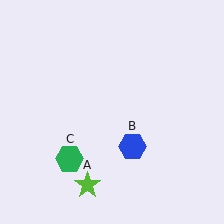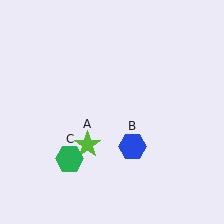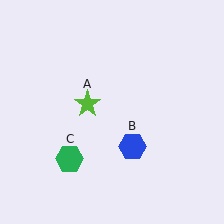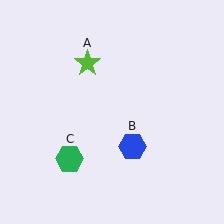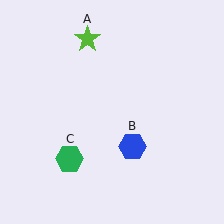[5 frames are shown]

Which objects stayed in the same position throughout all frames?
Blue hexagon (object B) and green hexagon (object C) remained stationary.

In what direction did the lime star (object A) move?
The lime star (object A) moved up.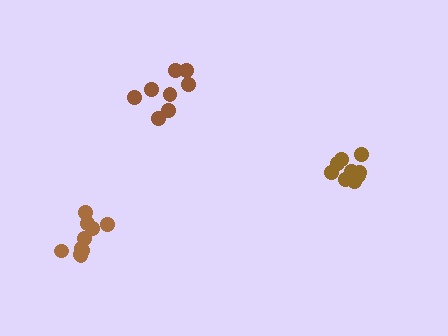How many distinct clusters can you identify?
There are 3 distinct clusters.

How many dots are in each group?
Group 1: 8 dots, Group 2: 9 dots, Group 3: 10 dots (27 total).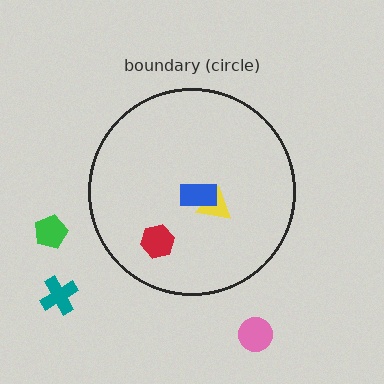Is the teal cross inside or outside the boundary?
Outside.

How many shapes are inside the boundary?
3 inside, 3 outside.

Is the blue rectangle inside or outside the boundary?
Inside.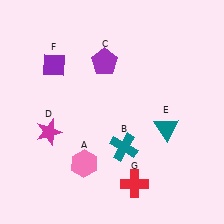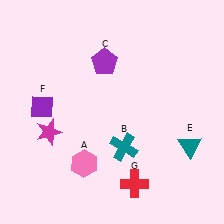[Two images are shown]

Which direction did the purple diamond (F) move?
The purple diamond (F) moved down.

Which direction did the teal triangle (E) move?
The teal triangle (E) moved right.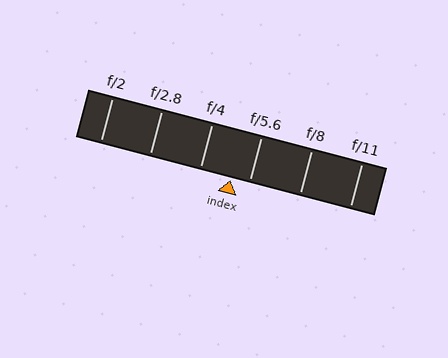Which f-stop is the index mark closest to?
The index mark is closest to f/5.6.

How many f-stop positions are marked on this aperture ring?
There are 6 f-stop positions marked.